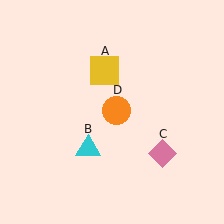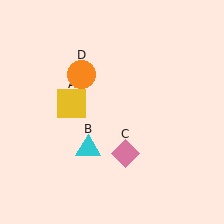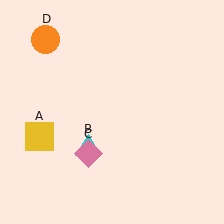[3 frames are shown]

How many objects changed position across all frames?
3 objects changed position: yellow square (object A), pink diamond (object C), orange circle (object D).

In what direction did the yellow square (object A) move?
The yellow square (object A) moved down and to the left.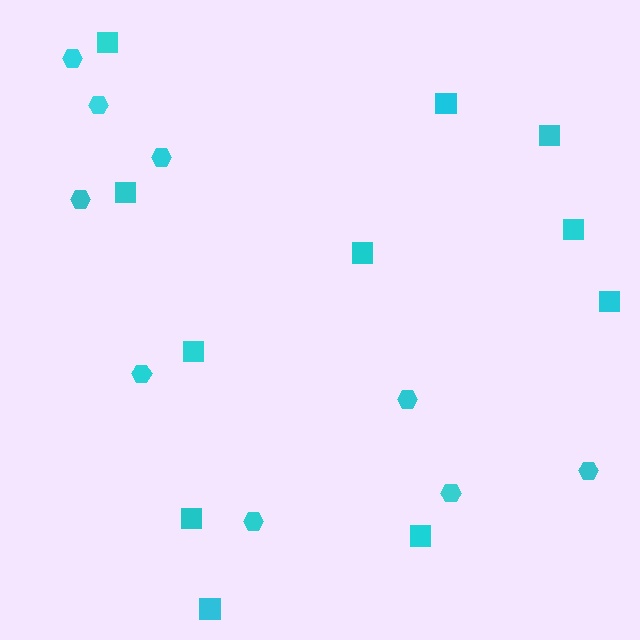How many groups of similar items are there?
There are 2 groups: one group of squares (11) and one group of hexagons (9).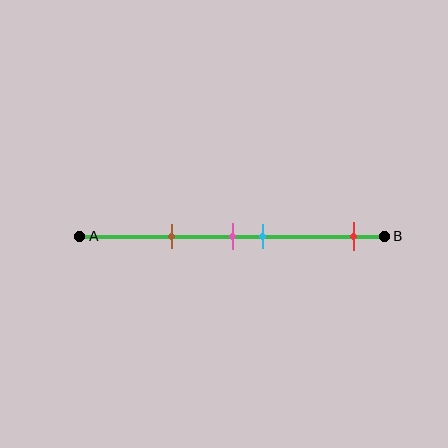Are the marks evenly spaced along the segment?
No, the marks are not evenly spaced.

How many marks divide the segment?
There are 4 marks dividing the segment.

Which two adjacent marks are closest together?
The pink and cyan marks are the closest adjacent pair.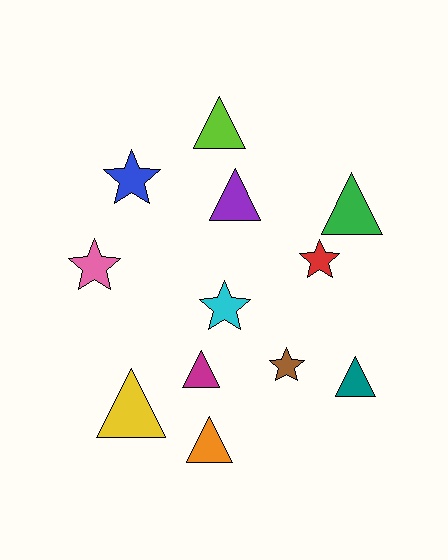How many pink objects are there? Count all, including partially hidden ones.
There is 1 pink object.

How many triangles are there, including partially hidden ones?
There are 7 triangles.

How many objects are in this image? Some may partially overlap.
There are 12 objects.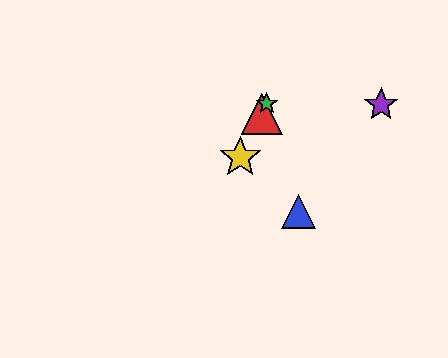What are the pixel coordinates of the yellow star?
The yellow star is at (240, 157).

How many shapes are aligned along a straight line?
3 shapes (the red triangle, the green star, the yellow star) are aligned along a straight line.